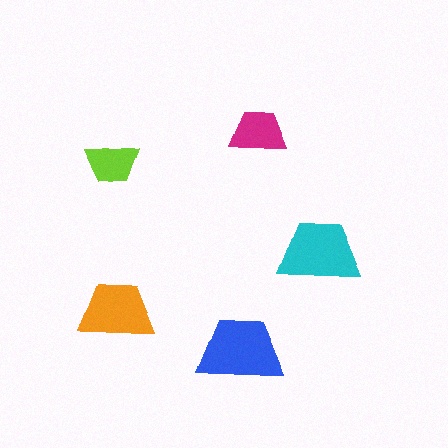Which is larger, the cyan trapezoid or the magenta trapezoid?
The cyan one.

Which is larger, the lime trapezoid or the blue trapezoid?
The blue one.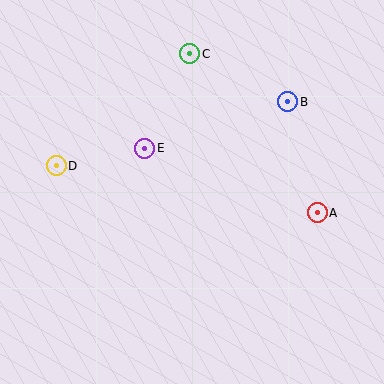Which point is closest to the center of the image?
Point E at (145, 148) is closest to the center.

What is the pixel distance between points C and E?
The distance between C and E is 104 pixels.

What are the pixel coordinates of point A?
Point A is at (317, 213).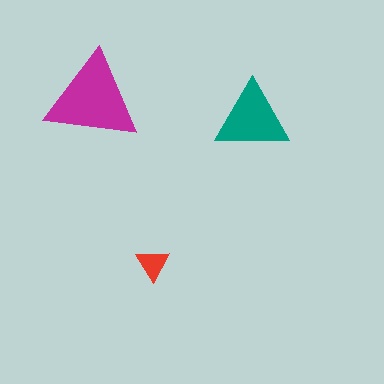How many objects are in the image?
There are 3 objects in the image.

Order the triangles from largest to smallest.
the magenta one, the teal one, the red one.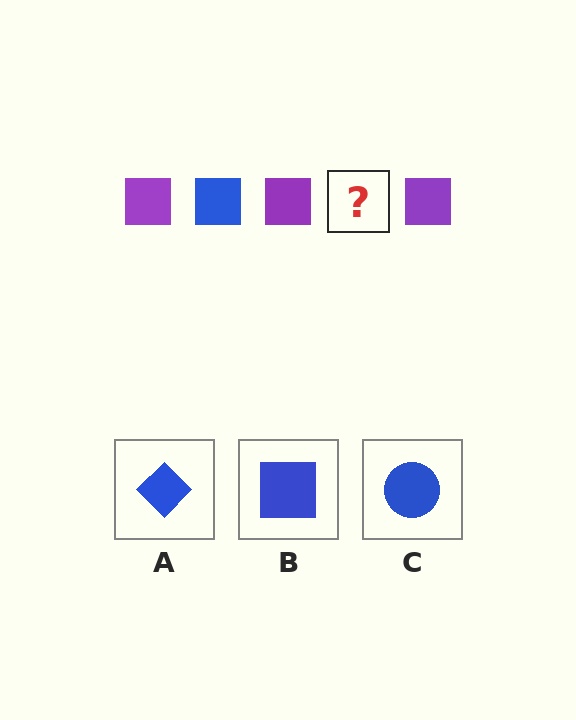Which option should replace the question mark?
Option B.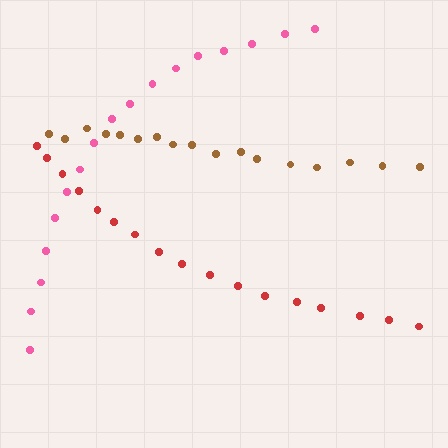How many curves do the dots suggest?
There are 3 distinct paths.